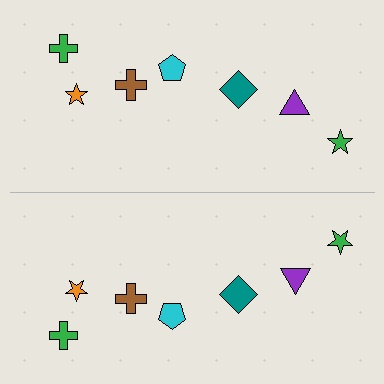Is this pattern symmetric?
Yes, this pattern has bilateral (reflection) symmetry.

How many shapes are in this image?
There are 14 shapes in this image.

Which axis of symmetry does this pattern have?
The pattern has a horizontal axis of symmetry running through the center of the image.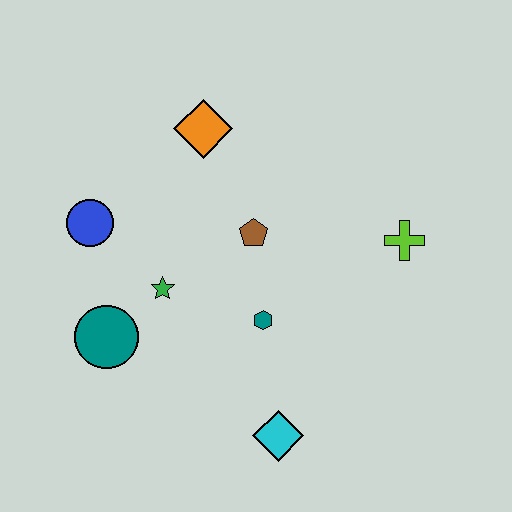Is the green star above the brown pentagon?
No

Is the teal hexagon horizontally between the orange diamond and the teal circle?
No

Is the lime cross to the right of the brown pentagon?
Yes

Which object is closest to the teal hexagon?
The brown pentagon is closest to the teal hexagon.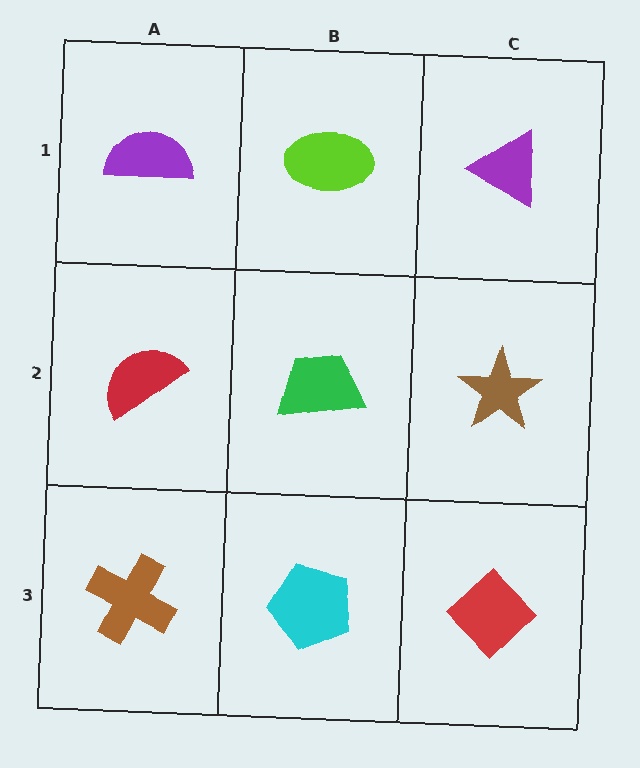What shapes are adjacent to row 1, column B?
A green trapezoid (row 2, column B), a purple semicircle (row 1, column A), a purple triangle (row 1, column C).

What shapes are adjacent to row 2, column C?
A purple triangle (row 1, column C), a red diamond (row 3, column C), a green trapezoid (row 2, column B).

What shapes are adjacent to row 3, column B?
A green trapezoid (row 2, column B), a brown cross (row 3, column A), a red diamond (row 3, column C).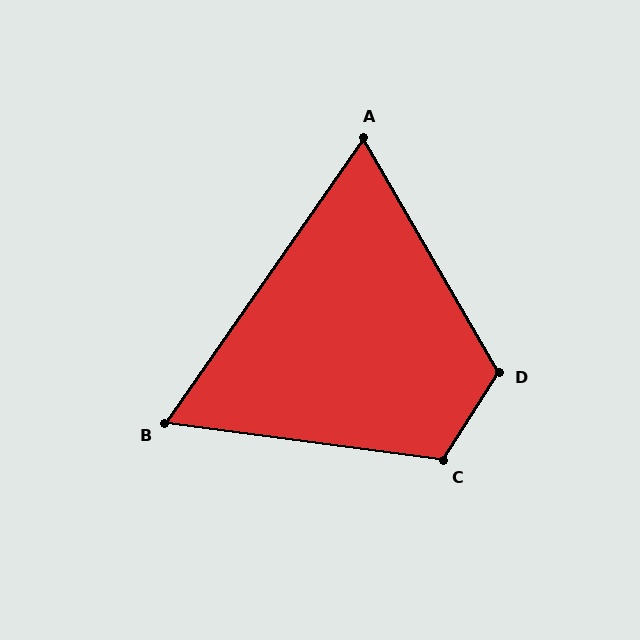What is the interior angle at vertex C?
Approximately 115 degrees (obtuse).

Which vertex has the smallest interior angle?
B, at approximately 63 degrees.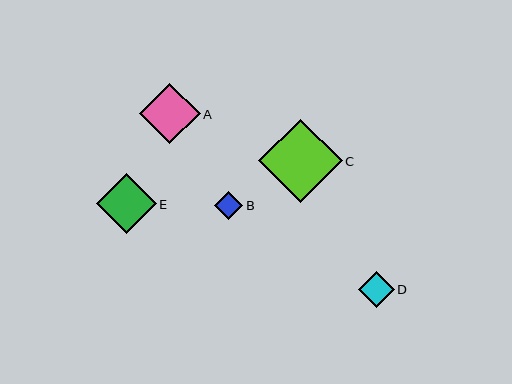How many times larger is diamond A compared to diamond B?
Diamond A is approximately 2.1 times the size of diamond B.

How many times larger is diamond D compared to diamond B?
Diamond D is approximately 1.3 times the size of diamond B.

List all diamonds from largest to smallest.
From largest to smallest: C, A, E, D, B.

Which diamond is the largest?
Diamond C is the largest with a size of approximately 83 pixels.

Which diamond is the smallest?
Diamond B is the smallest with a size of approximately 28 pixels.